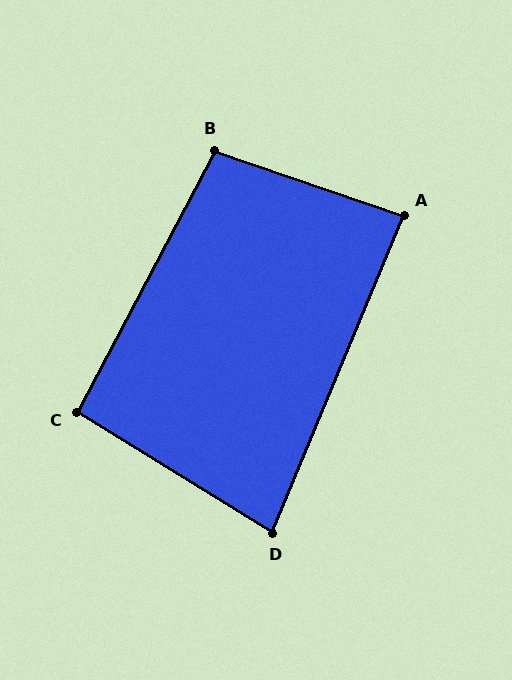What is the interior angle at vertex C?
Approximately 94 degrees (approximately right).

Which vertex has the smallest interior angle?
D, at approximately 81 degrees.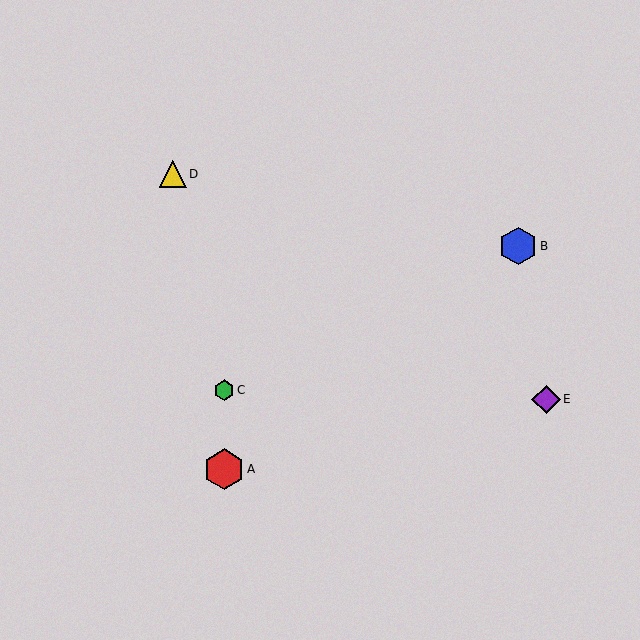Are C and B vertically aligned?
No, C is at x≈224 and B is at x≈518.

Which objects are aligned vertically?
Objects A, C are aligned vertically.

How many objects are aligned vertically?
2 objects (A, C) are aligned vertically.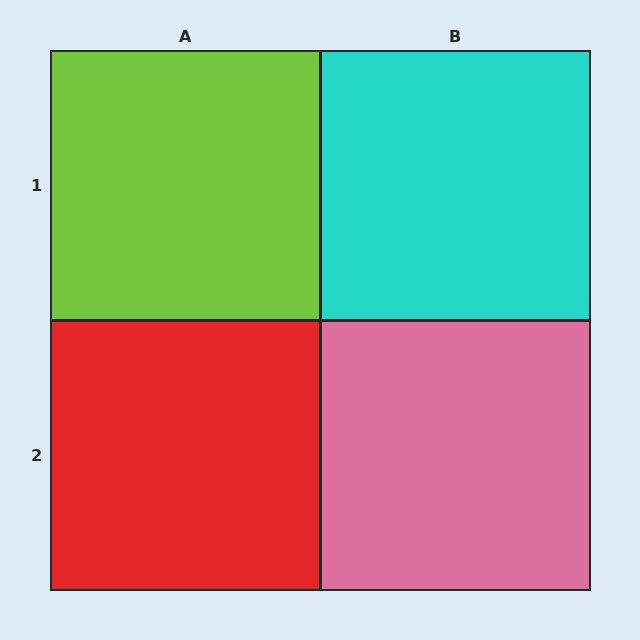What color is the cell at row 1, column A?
Lime.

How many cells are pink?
1 cell is pink.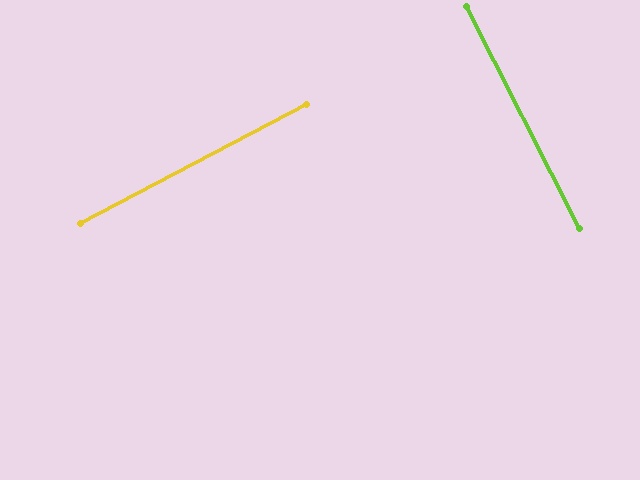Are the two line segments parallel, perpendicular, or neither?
Perpendicular — they meet at approximately 89°.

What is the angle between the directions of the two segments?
Approximately 89 degrees.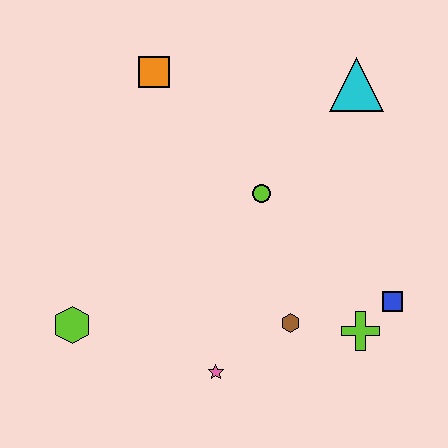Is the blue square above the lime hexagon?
Yes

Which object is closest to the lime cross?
The blue square is closest to the lime cross.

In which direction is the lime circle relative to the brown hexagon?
The lime circle is above the brown hexagon.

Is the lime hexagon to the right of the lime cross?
No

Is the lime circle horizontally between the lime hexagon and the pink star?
No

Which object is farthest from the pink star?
The cyan triangle is farthest from the pink star.